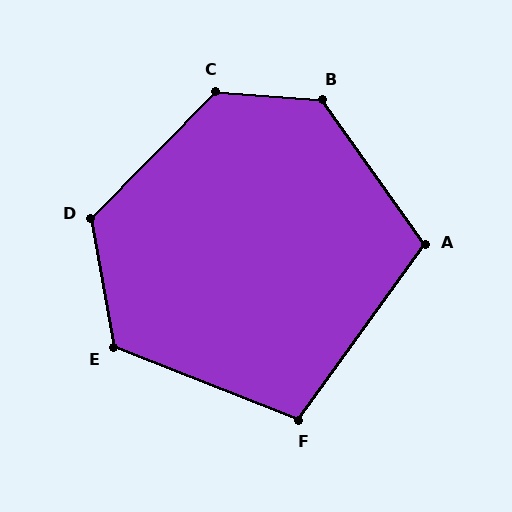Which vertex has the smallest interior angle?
F, at approximately 104 degrees.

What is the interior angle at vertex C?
Approximately 130 degrees (obtuse).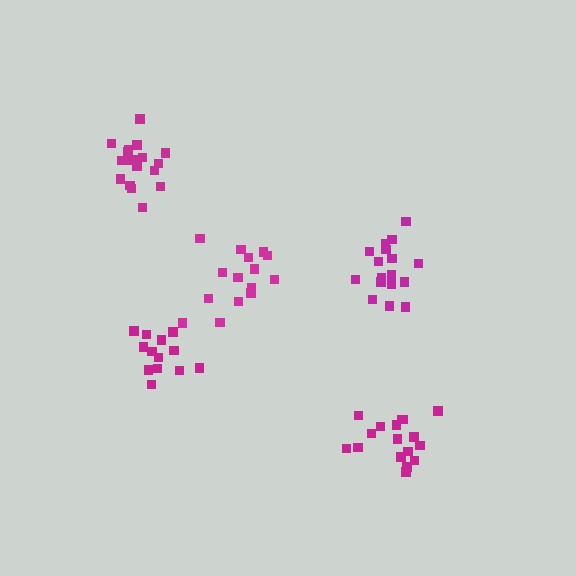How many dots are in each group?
Group 1: 15 dots, Group 2: 13 dots, Group 3: 17 dots, Group 4: 18 dots, Group 5: 17 dots (80 total).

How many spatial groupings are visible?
There are 5 spatial groupings.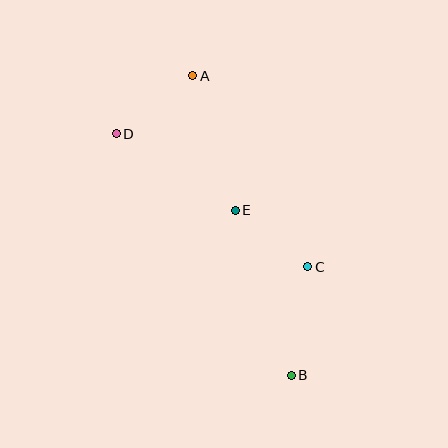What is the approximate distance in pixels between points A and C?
The distance between A and C is approximately 223 pixels.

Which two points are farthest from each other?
Points A and B are farthest from each other.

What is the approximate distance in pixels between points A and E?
The distance between A and E is approximately 141 pixels.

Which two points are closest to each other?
Points C and E are closest to each other.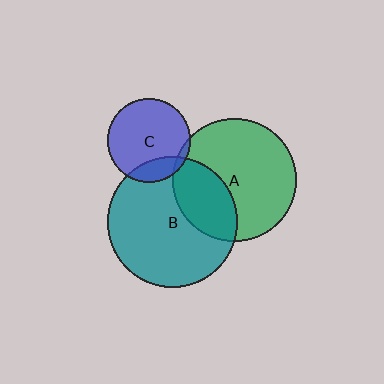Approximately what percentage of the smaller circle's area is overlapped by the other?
Approximately 20%.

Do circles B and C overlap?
Yes.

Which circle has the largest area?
Circle B (teal).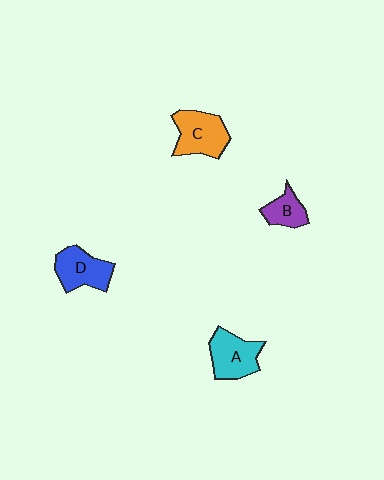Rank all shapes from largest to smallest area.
From largest to smallest: C (orange), A (cyan), D (blue), B (purple).